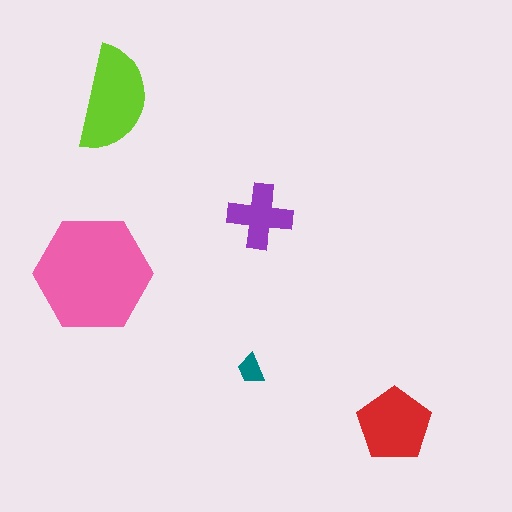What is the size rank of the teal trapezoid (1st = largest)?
5th.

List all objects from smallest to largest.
The teal trapezoid, the purple cross, the red pentagon, the lime semicircle, the pink hexagon.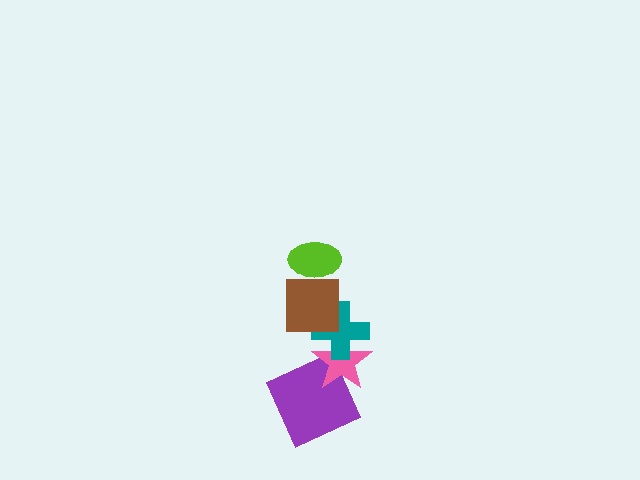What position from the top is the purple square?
The purple square is 5th from the top.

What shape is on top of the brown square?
The lime ellipse is on top of the brown square.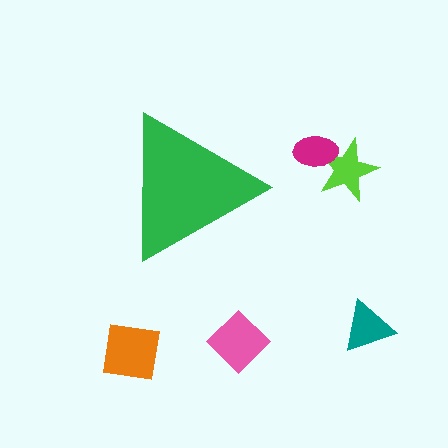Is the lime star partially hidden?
No, the lime star is fully visible.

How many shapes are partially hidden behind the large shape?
0 shapes are partially hidden.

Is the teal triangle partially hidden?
No, the teal triangle is fully visible.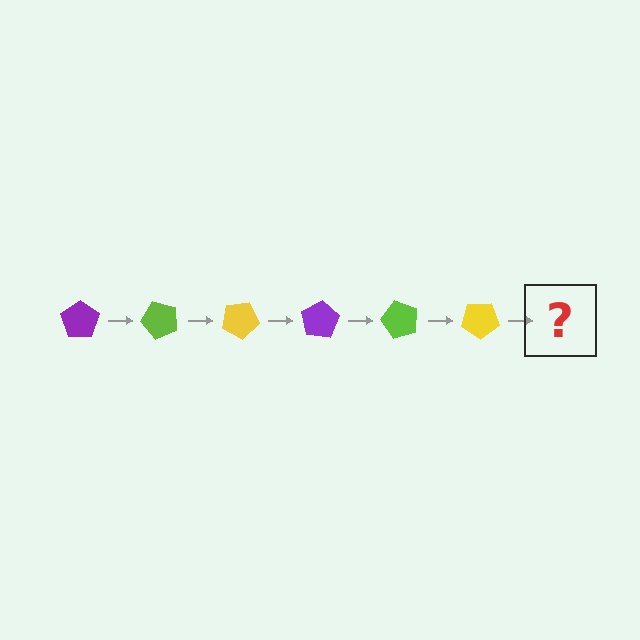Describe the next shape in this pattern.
It should be a purple pentagon, rotated 300 degrees from the start.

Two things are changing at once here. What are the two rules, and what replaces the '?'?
The two rules are that it rotates 50 degrees each step and the color cycles through purple, lime, and yellow. The '?' should be a purple pentagon, rotated 300 degrees from the start.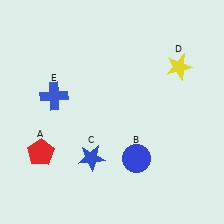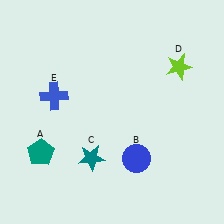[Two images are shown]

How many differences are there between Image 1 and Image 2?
There are 3 differences between the two images.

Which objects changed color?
A changed from red to teal. C changed from blue to teal. D changed from yellow to lime.